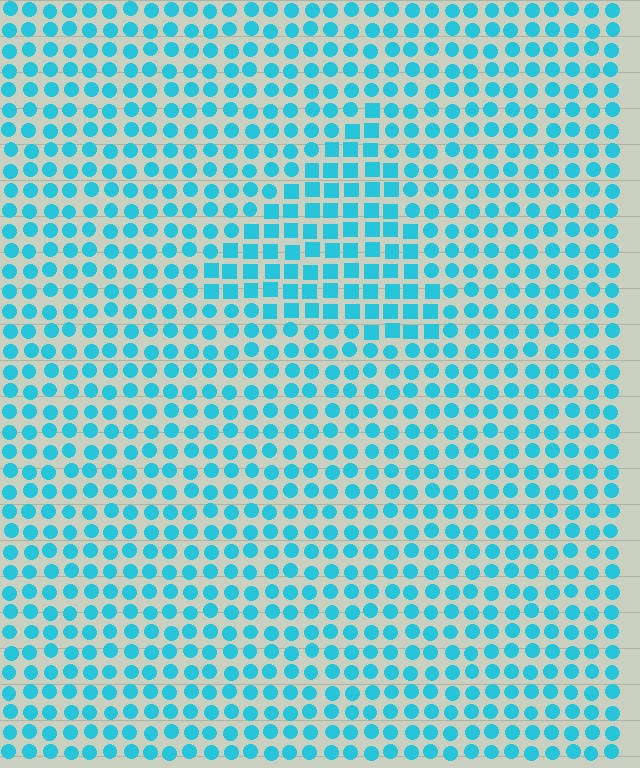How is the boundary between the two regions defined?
The boundary is defined by a change in element shape: squares inside vs. circles outside. All elements share the same color and spacing.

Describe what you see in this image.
The image is filled with small cyan elements arranged in a uniform grid. A triangle-shaped region contains squares, while the surrounding area contains circles. The boundary is defined purely by the change in element shape.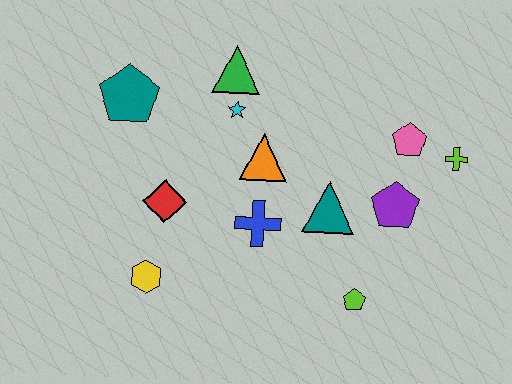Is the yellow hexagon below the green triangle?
Yes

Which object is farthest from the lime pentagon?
The teal pentagon is farthest from the lime pentagon.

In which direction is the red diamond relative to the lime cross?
The red diamond is to the left of the lime cross.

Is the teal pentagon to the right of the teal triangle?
No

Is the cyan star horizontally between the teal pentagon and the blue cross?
Yes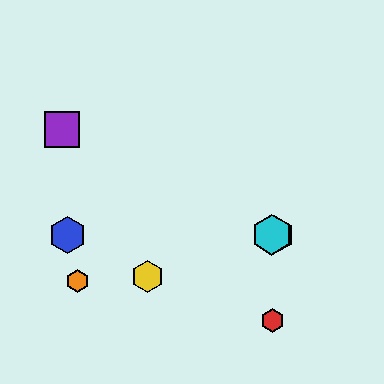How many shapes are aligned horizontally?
3 shapes (the blue hexagon, the green hexagon, the cyan hexagon) are aligned horizontally.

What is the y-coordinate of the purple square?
The purple square is at y≈129.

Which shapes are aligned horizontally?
The blue hexagon, the green hexagon, the cyan hexagon are aligned horizontally.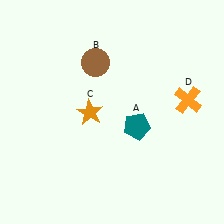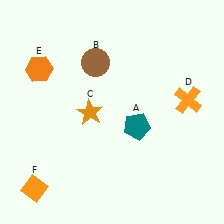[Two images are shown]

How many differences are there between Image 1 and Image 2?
There are 2 differences between the two images.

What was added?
An orange hexagon (E), an orange diamond (F) were added in Image 2.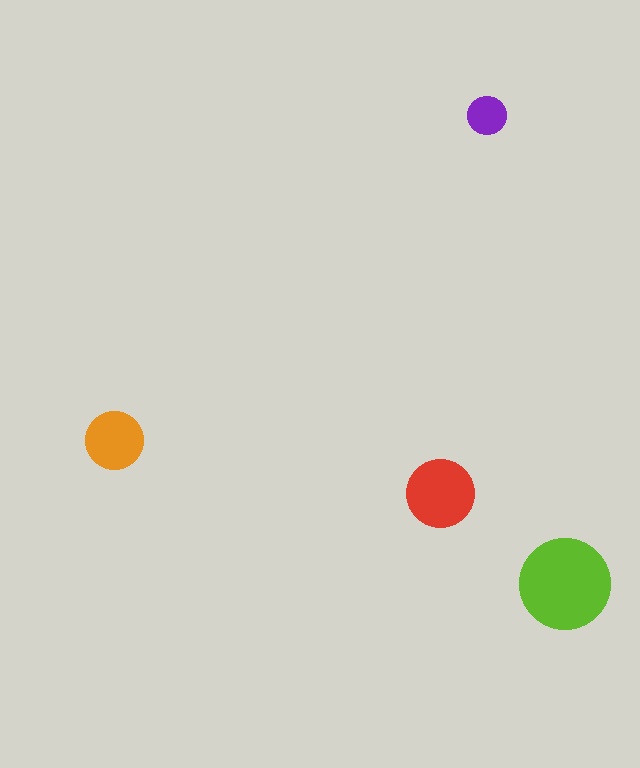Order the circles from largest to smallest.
the lime one, the red one, the orange one, the purple one.